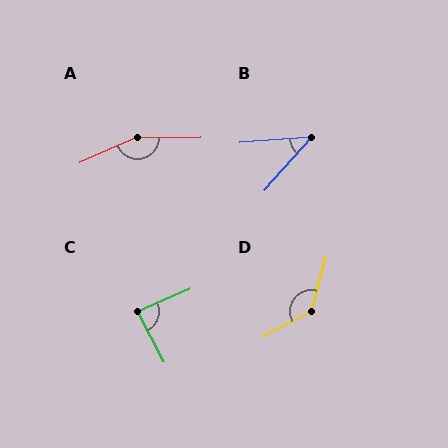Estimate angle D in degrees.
Approximately 132 degrees.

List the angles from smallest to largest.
B (44°), C (86°), D (132°), A (156°).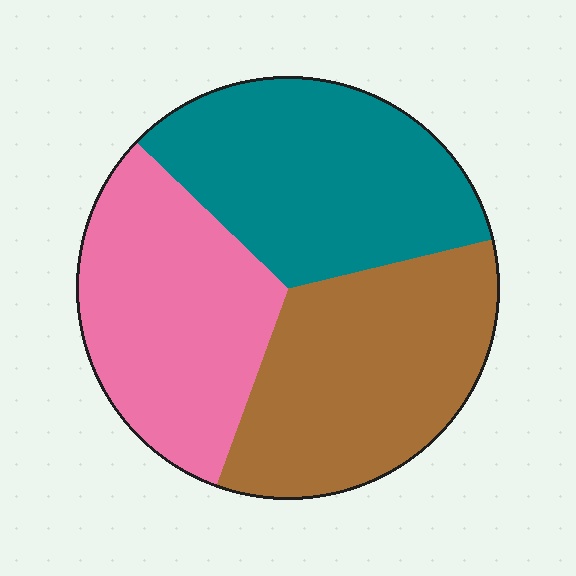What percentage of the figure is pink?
Pink takes up about one third (1/3) of the figure.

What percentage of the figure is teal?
Teal takes up about one third (1/3) of the figure.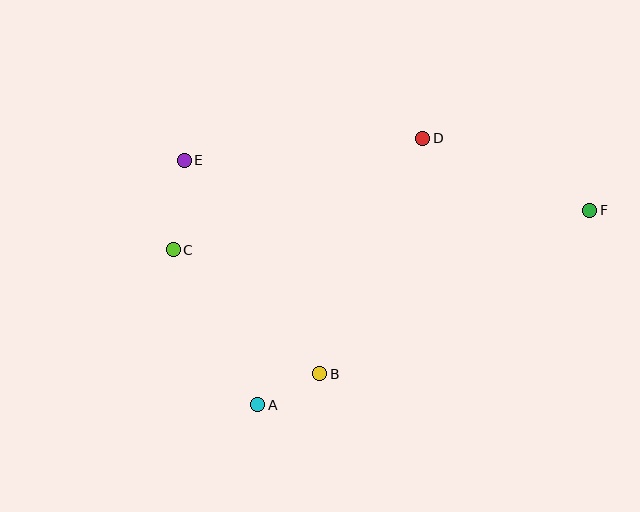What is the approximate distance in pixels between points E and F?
The distance between E and F is approximately 408 pixels.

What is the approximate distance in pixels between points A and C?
The distance between A and C is approximately 176 pixels.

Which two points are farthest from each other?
Points C and F are farthest from each other.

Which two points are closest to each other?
Points A and B are closest to each other.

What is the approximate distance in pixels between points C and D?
The distance between C and D is approximately 273 pixels.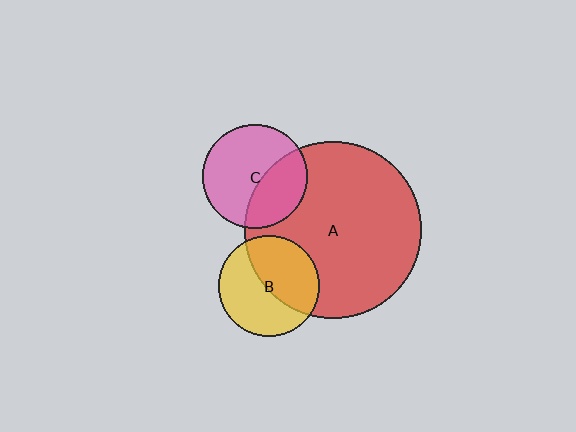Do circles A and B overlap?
Yes.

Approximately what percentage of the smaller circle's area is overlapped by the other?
Approximately 50%.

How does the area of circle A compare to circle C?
Approximately 2.9 times.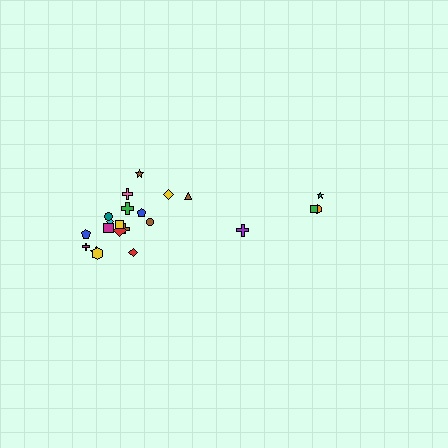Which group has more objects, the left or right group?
The left group.